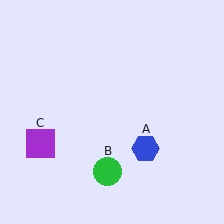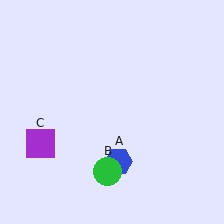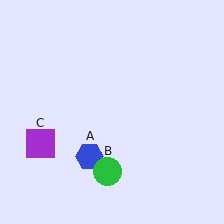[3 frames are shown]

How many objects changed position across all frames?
1 object changed position: blue hexagon (object A).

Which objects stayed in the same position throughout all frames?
Green circle (object B) and purple square (object C) remained stationary.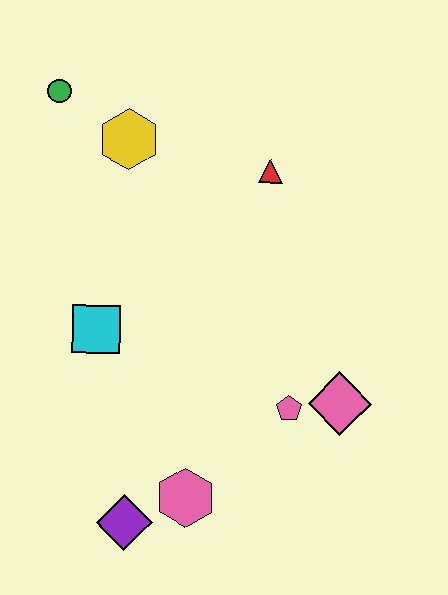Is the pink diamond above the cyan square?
No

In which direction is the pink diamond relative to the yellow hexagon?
The pink diamond is below the yellow hexagon.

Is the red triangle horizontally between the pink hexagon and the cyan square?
No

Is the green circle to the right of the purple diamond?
No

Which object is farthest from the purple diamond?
The green circle is farthest from the purple diamond.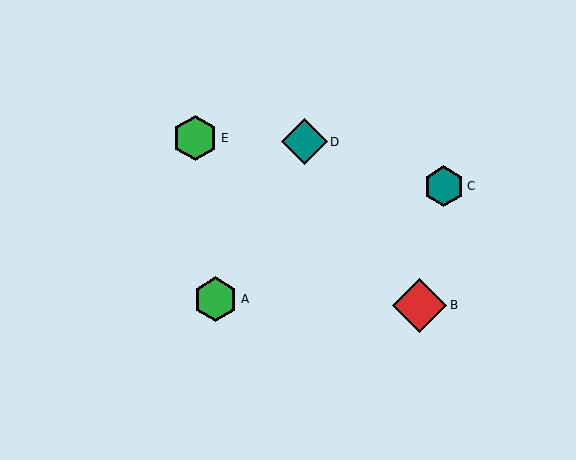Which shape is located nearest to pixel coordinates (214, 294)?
The green hexagon (labeled A) at (216, 299) is nearest to that location.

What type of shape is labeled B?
Shape B is a red diamond.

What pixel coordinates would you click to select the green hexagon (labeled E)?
Click at (195, 138) to select the green hexagon E.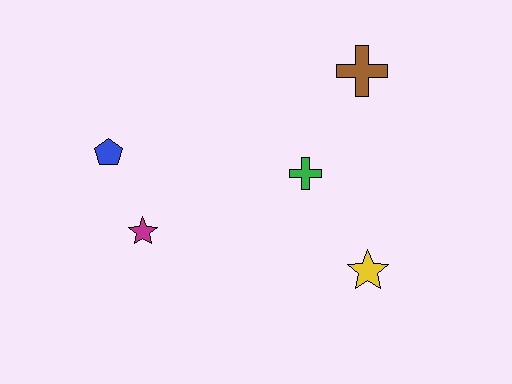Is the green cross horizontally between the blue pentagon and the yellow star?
Yes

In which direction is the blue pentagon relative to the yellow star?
The blue pentagon is to the left of the yellow star.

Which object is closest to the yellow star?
The green cross is closest to the yellow star.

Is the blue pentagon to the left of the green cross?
Yes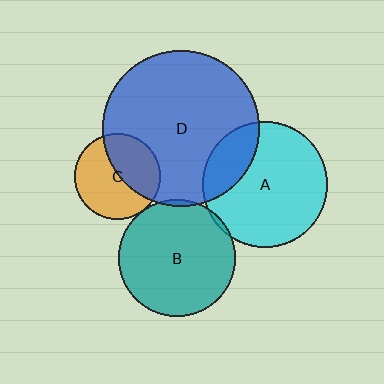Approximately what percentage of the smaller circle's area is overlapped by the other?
Approximately 5%.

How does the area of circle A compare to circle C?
Approximately 2.1 times.